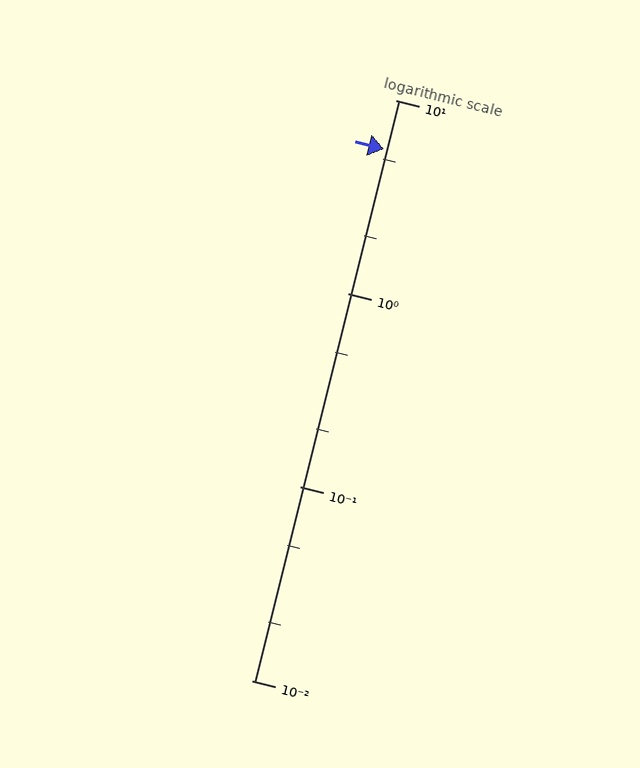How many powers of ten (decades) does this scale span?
The scale spans 3 decades, from 0.01 to 10.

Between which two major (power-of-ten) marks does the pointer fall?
The pointer is between 1 and 10.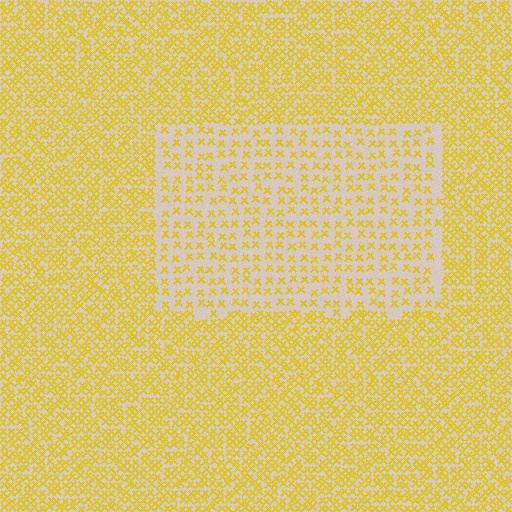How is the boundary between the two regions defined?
The boundary is defined by a change in element density (approximately 2.2x ratio). All elements are the same color, size, and shape.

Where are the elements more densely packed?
The elements are more densely packed outside the rectangle boundary.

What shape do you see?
I see a rectangle.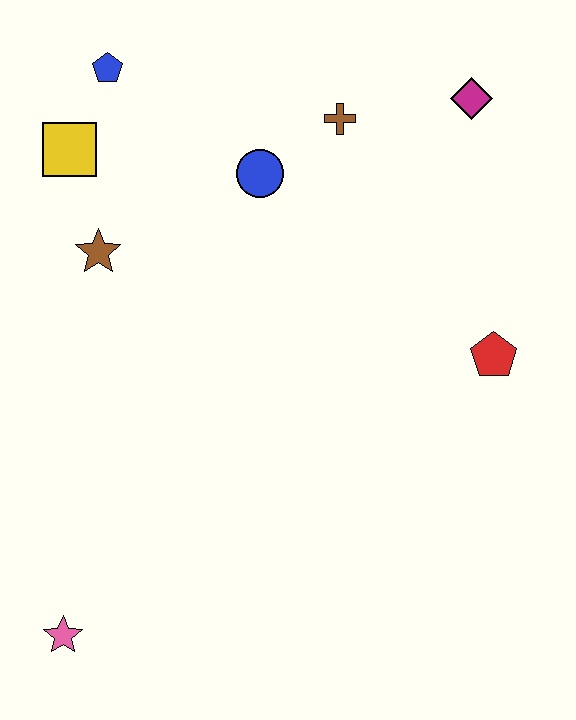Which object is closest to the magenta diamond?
The brown cross is closest to the magenta diamond.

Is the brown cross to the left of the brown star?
No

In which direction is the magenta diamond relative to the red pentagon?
The magenta diamond is above the red pentagon.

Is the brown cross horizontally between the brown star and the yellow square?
No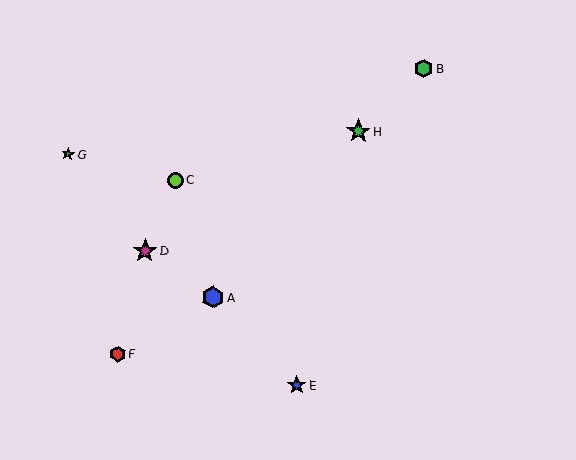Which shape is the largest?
The magenta star (labeled D) is the largest.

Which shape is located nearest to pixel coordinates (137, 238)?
The magenta star (labeled D) at (145, 251) is nearest to that location.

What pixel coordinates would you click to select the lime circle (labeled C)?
Click at (176, 180) to select the lime circle C.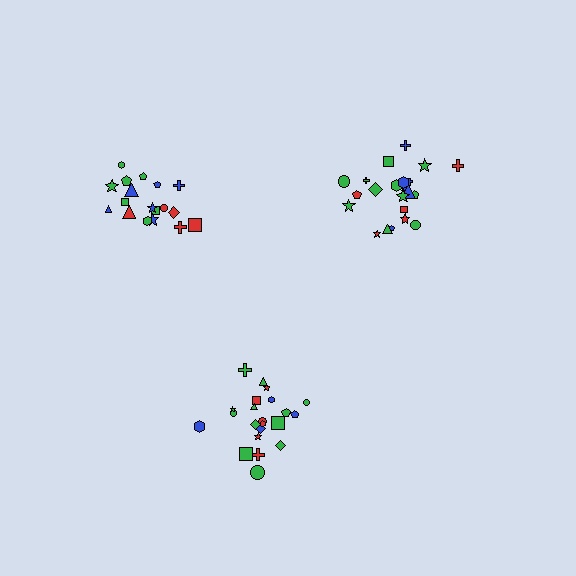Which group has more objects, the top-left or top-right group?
The top-right group.